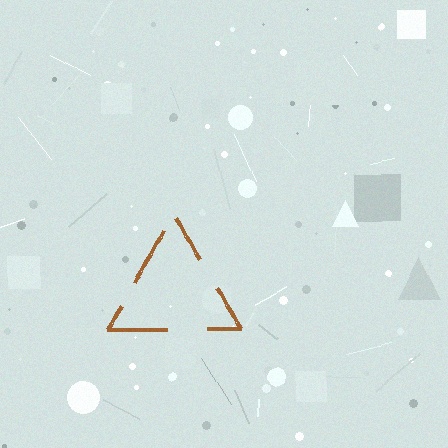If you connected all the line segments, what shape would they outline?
They would outline a triangle.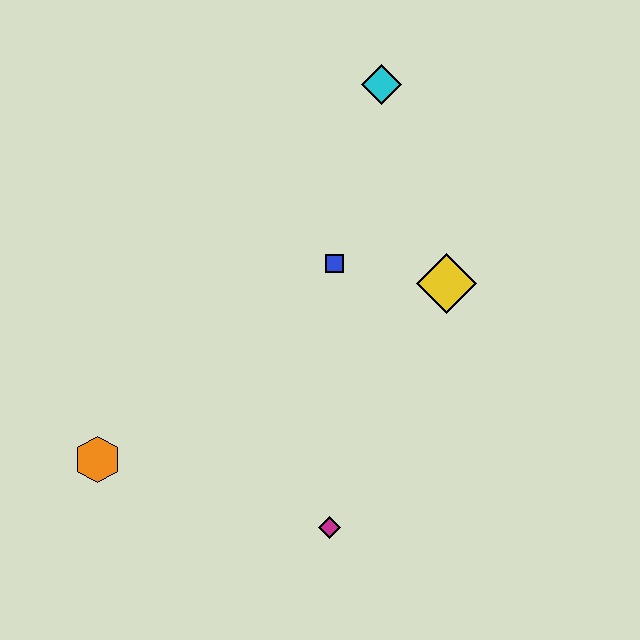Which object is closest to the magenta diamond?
The orange hexagon is closest to the magenta diamond.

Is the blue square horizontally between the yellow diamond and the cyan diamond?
No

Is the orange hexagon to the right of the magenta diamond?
No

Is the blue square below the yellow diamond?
No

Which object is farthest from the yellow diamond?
The orange hexagon is farthest from the yellow diamond.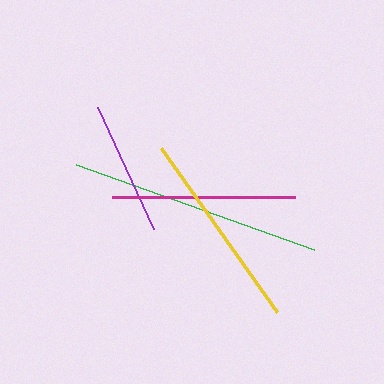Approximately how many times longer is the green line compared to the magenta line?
The green line is approximately 1.4 times the length of the magenta line.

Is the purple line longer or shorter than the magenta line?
The magenta line is longer than the purple line.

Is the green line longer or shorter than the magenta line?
The green line is longer than the magenta line.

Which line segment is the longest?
The green line is the longest at approximately 253 pixels.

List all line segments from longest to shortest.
From longest to shortest: green, yellow, magenta, purple.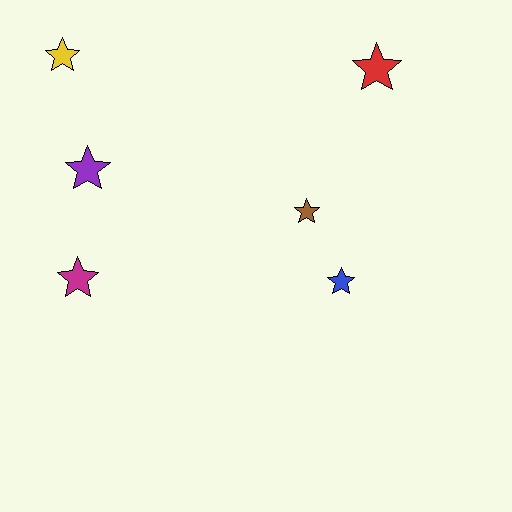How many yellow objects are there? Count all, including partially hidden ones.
There is 1 yellow object.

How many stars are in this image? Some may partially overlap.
There are 6 stars.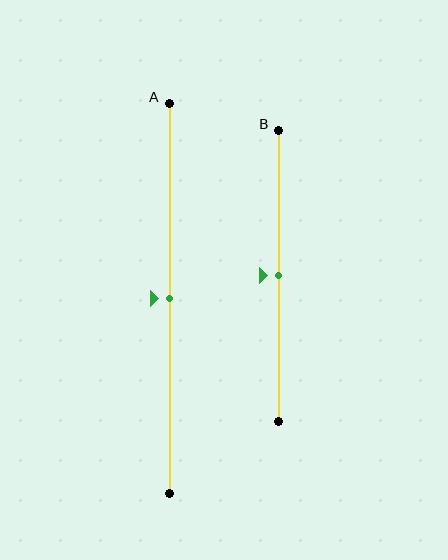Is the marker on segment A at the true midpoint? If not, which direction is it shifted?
Yes, the marker on segment A is at the true midpoint.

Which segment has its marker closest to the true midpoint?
Segment A has its marker closest to the true midpoint.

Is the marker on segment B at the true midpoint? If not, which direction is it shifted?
Yes, the marker on segment B is at the true midpoint.